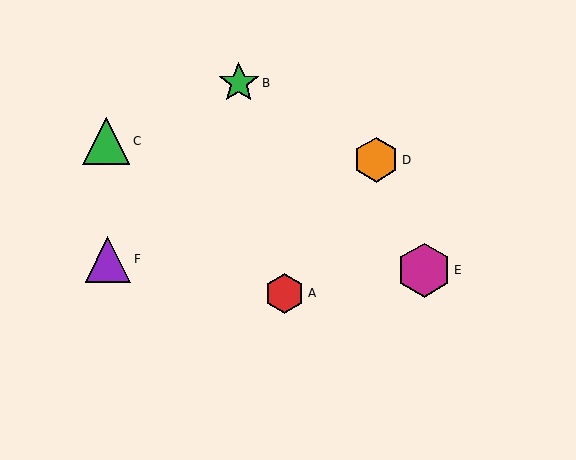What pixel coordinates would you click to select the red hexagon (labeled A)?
Click at (285, 293) to select the red hexagon A.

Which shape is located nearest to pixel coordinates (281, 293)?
The red hexagon (labeled A) at (285, 293) is nearest to that location.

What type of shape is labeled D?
Shape D is an orange hexagon.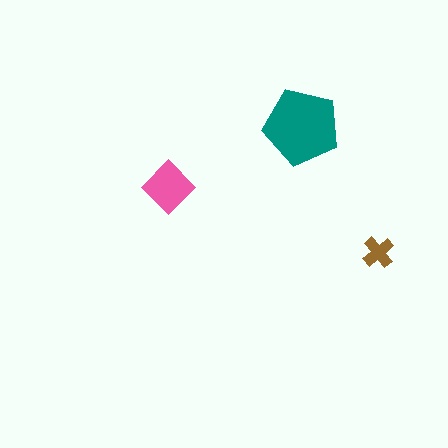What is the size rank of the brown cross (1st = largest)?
3rd.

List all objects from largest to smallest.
The teal pentagon, the pink diamond, the brown cross.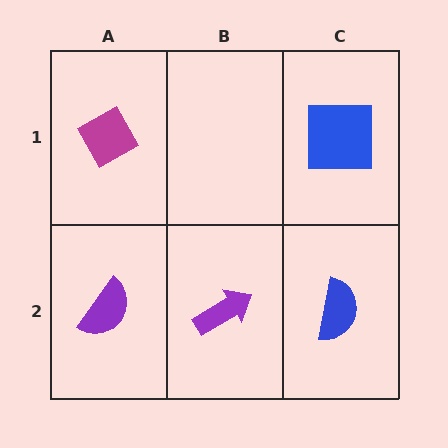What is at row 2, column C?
A blue semicircle.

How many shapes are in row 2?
3 shapes.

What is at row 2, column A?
A purple semicircle.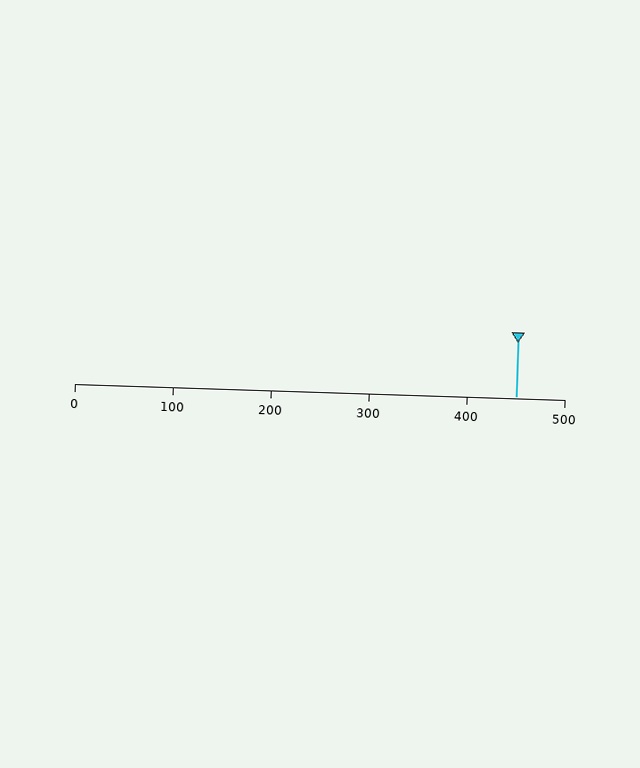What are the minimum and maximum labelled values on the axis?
The axis runs from 0 to 500.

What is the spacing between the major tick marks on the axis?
The major ticks are spaced 100 apart.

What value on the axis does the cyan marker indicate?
The marker indicates approximately 450.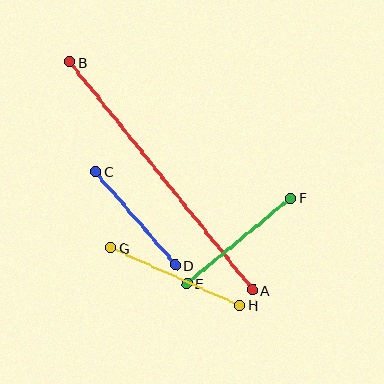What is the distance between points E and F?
The distance is approximately 135 pixels.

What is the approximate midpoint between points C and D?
The midpoint is at approximately (135, 219) pixels.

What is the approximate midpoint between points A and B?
The midpoint is at approximately (161, 176) pixels.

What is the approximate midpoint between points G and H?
The midpoint is at approximately (175, 276) pixels.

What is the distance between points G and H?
The distance is approximately 141 pixels.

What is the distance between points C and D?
The distance is approximately 123 pixels.